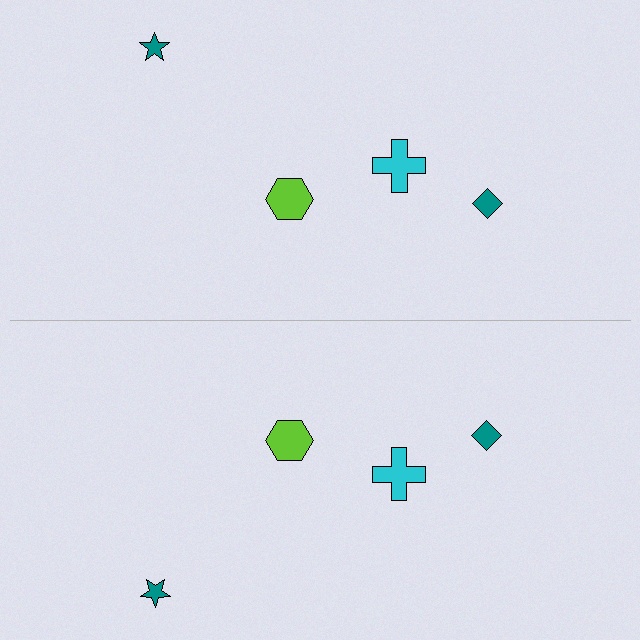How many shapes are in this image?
There are 8 shapes in this image.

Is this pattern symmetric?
Yes, this pattern has bilateral (reflection) symmetry.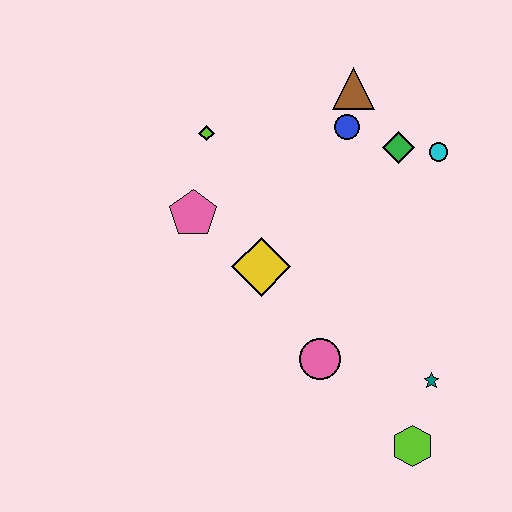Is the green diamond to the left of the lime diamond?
No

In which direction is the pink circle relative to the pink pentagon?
The pink circle is below the pink pentagon.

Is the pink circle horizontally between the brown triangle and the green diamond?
No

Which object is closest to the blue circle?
The brown triangle is closest to the blue circle.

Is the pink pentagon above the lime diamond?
No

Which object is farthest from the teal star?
The lime diamond is farthest from the teal star.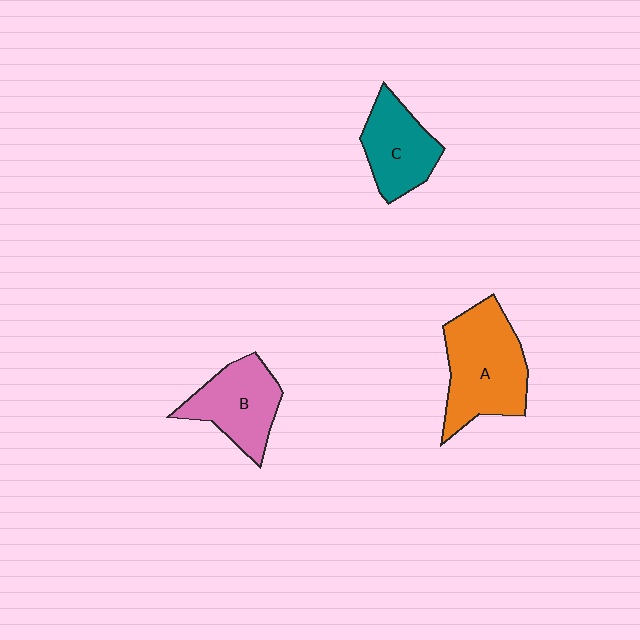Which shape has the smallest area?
Shape C (teal).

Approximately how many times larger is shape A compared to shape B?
Approximately 1.4 times.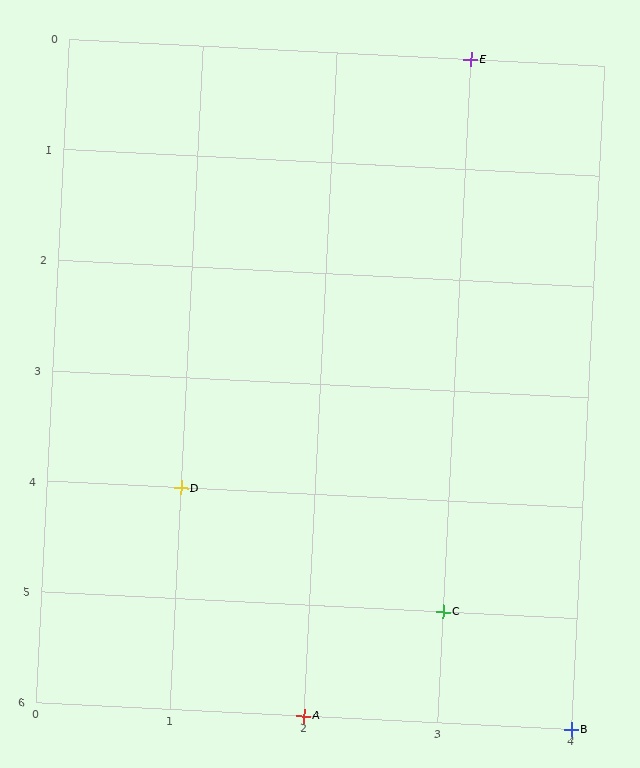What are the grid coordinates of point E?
Point E is at grid coordinates (3, 0).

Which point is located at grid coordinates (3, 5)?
Point C is at (3, 5).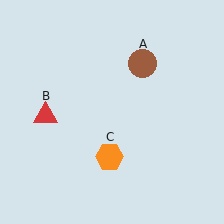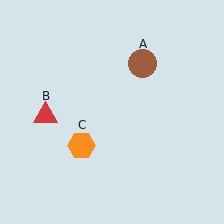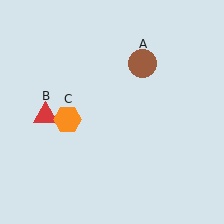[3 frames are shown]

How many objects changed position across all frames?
1 object changed position: orange hexagon (object C).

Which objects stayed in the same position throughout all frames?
Brown circle (object A) and red triangle (object B) remained stationary.